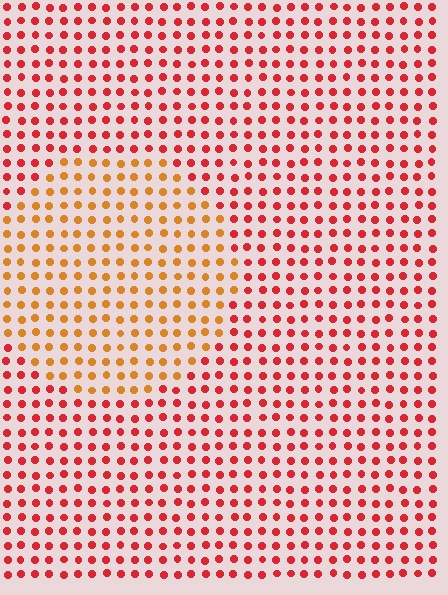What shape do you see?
I see a circle.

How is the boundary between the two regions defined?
The boundary is defined purely by a slight shift in hue (about 36 degrees). Spacing, size, and orientation are identical on both sides.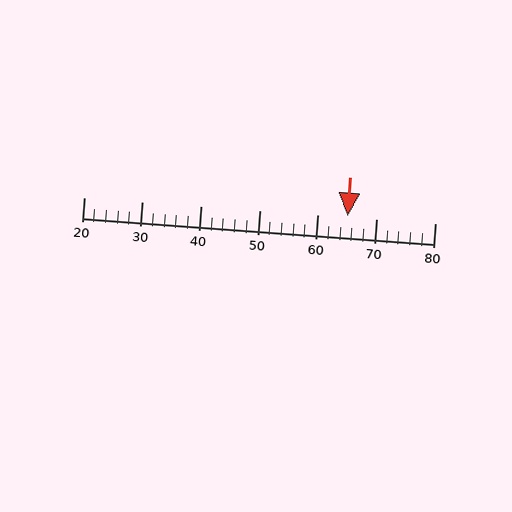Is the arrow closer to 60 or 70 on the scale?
The arrow is closer to 70.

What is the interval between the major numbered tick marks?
The major tick marks are spaced 10 units apart.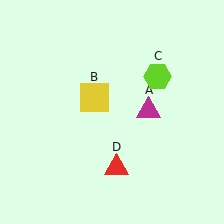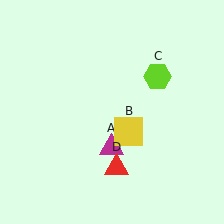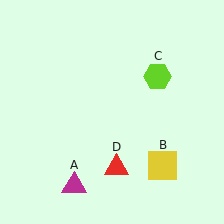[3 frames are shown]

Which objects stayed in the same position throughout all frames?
Lime hexagon (object C) and red triangle (object D) remained stationary.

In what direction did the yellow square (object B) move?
The yellow square (object B) moved down and to the right.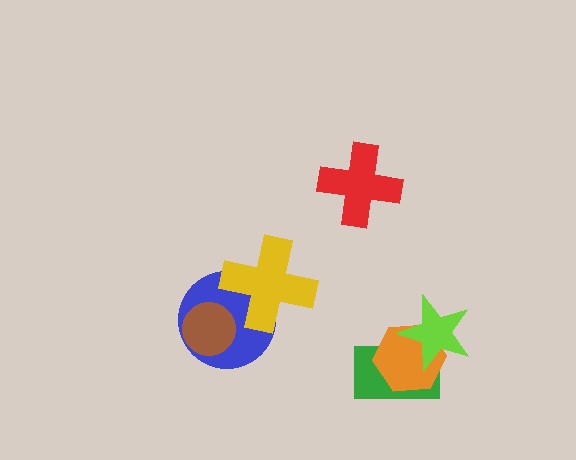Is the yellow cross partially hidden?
No, no other shape covers it.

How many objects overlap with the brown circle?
1 object overlaps with the brown circle.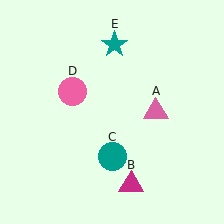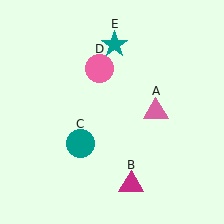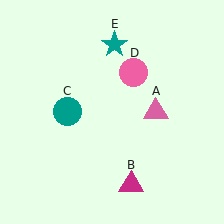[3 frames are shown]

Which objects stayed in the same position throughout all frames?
Pink triangle (object A) and magenta triangle (object B) and teal star (object E) remained stationary.